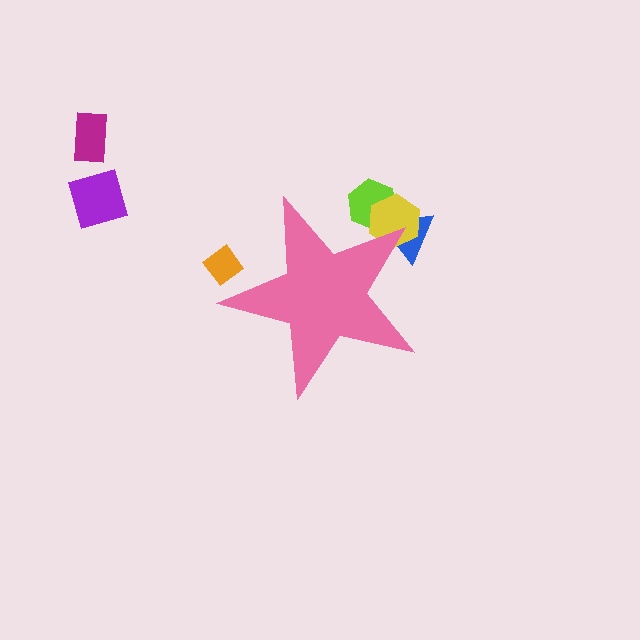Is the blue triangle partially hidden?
Yes, the blue triangle is partially hidden behind the pink star.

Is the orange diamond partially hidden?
Yes, the orange diamond is partially hidden behind the pink star.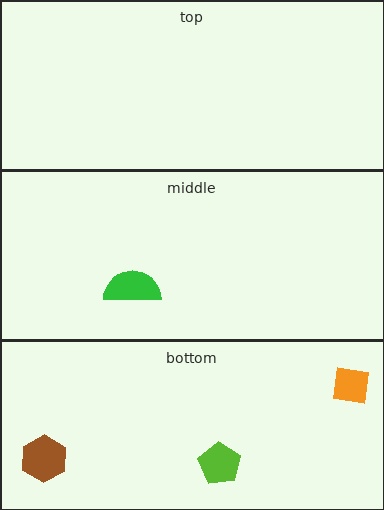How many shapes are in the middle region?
1.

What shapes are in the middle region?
The green semicircle.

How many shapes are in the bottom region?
3.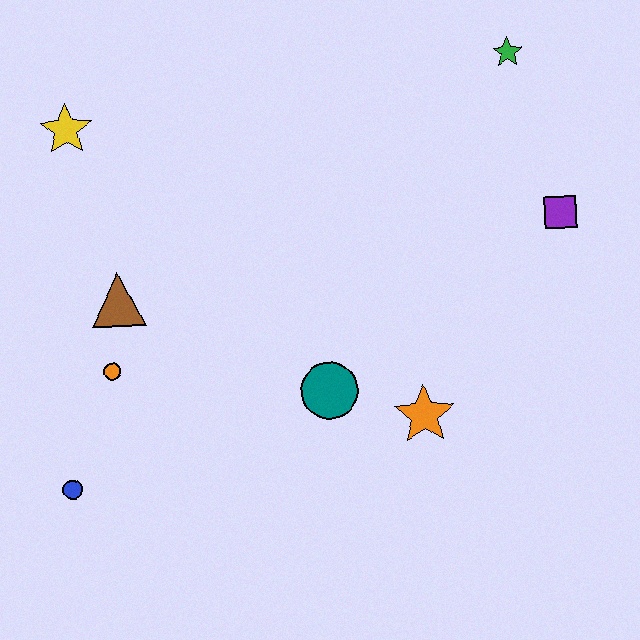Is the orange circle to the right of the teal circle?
No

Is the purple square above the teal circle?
Yes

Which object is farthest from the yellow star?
The purple square is farthest from the yellow star.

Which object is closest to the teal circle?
The orange star is closest to the teal circle.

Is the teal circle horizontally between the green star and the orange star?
No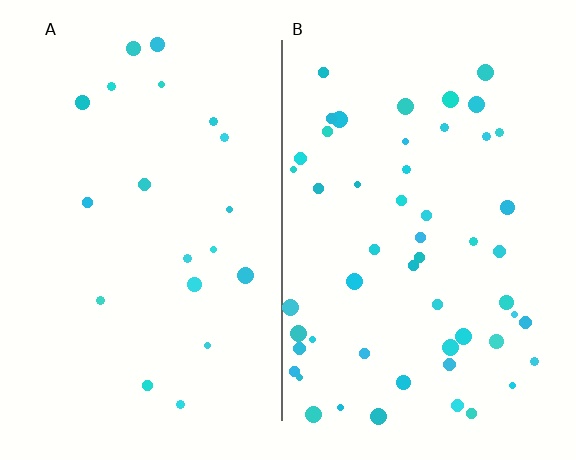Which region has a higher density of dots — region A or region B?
B (the right).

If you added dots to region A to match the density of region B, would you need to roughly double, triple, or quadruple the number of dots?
Approximately triple.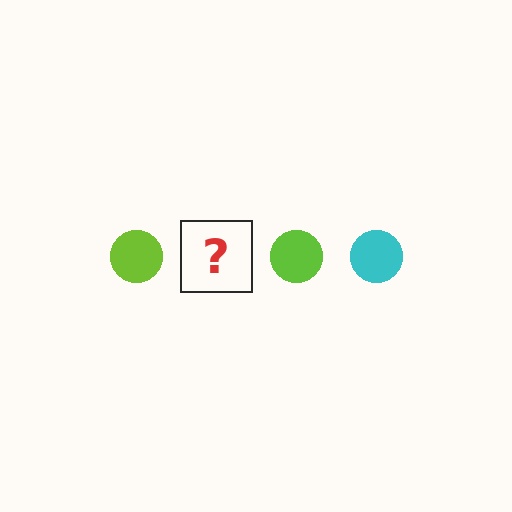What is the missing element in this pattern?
The missing element is a cyan circle.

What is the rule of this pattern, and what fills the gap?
The rule is that the pattern cycles through lime, cyan circles. The gap should be filled with a cyan circle.